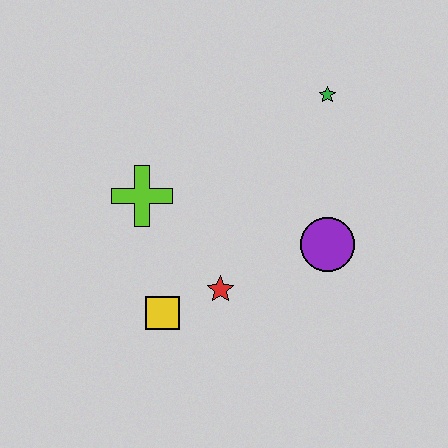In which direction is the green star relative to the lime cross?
The green star is to the right of the lime cross.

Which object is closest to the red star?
The yellow square is closest to the red star.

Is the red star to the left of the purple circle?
Yes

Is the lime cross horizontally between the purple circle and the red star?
No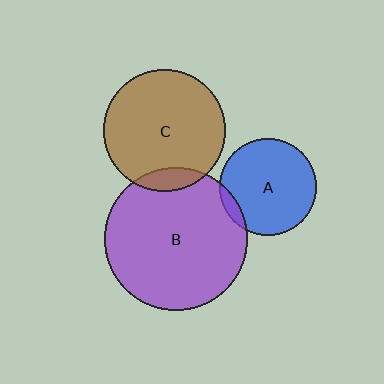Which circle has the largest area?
Circle B (purple).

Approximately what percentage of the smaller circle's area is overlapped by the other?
Approximately 5%.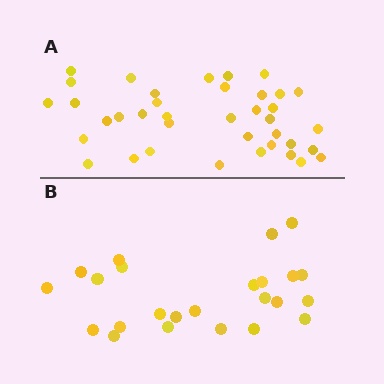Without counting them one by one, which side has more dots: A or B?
Region A (the top region) has more dots.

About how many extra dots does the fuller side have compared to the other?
Region A has approximately 15 more dots than region B.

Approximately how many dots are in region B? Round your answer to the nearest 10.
About 20 dots. (The exact count is 24, which rounds to 20.)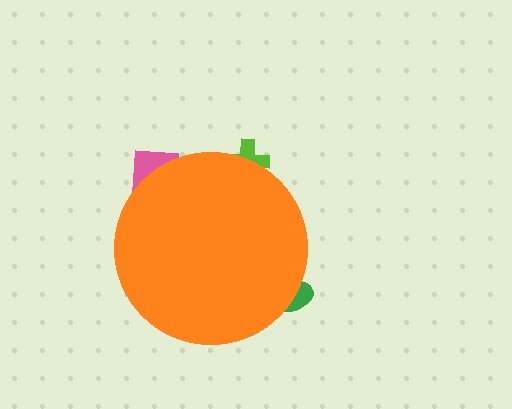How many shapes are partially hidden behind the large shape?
3 shapes are partially hidden.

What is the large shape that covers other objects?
An orange circle.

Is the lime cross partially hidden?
Yes, the lime cross is partially hidden behind the orange circle.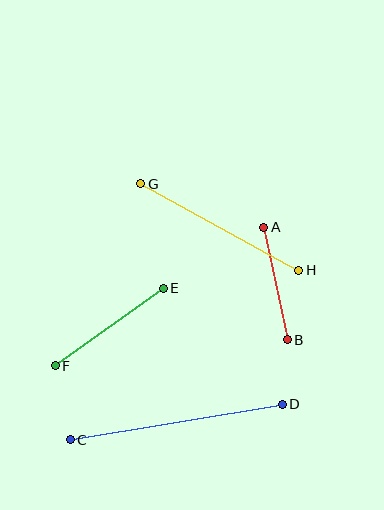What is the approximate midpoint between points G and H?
The midpoint is at approximately (220, 227) pixels.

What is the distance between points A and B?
The distance is approximately 115 pixels.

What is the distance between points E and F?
The distance is approximately 133 pixels.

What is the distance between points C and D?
The distance is approximately 215 pixels.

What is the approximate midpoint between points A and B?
The midpoint is at approximately (275, 284) pixels.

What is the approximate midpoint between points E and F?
The midpoint is at approximately (109, 327) pixels.